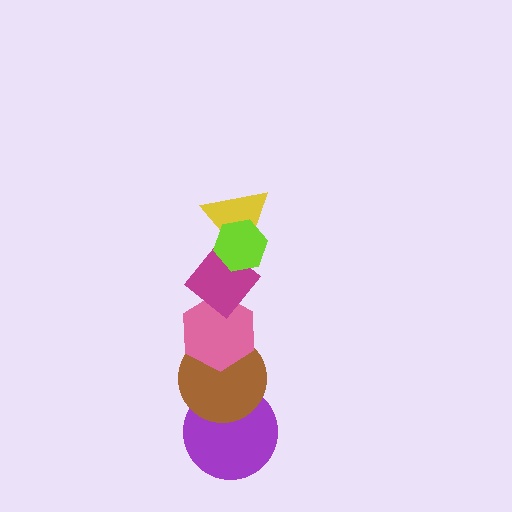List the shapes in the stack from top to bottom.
From top to bottom: the lime hexagon, the yellow triangle, the magenta diamond, the pink hexagon, the brown circle, the purple circle.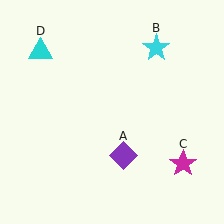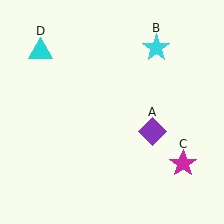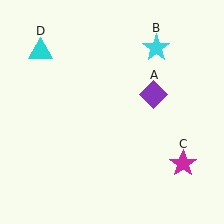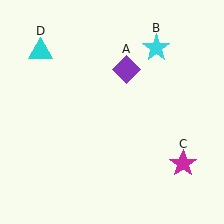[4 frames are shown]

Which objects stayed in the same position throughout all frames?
Cyan star (object B) and magenta star (object C) and cyan triangle (object D) remained stationary.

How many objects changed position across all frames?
1 object changed position: purple diamond (object A).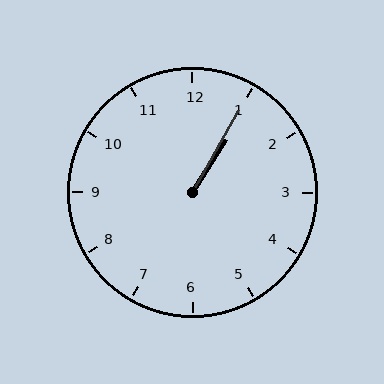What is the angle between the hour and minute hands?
Approximately 2 degrees.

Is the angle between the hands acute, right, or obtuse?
It is acute.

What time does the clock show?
1:05.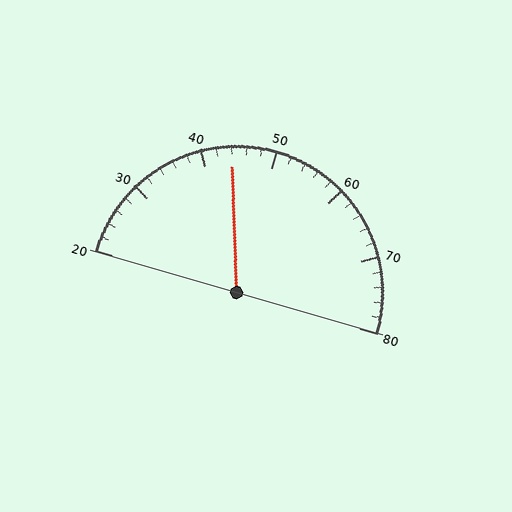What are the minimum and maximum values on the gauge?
The gauge ranges from 20 to 80.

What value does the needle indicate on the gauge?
The needle indicates approximately 44.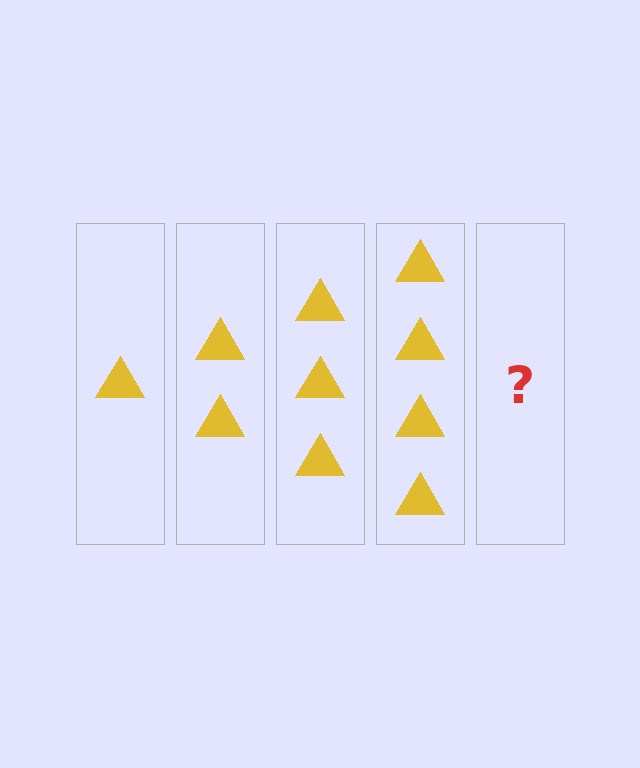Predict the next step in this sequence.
The next step is 5 triangles.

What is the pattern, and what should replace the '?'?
The pattern is that each step adds one more triangle. The '?' should be 5 triangles.